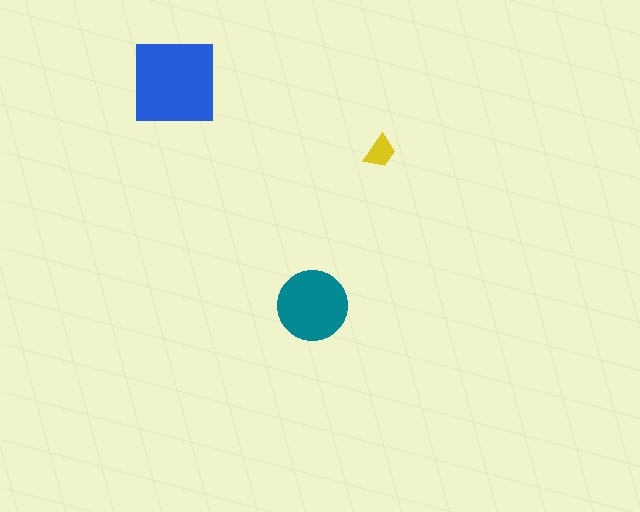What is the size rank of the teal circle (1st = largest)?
2nd.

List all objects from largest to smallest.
The blue square, the teal circle, the yellow trapezoid.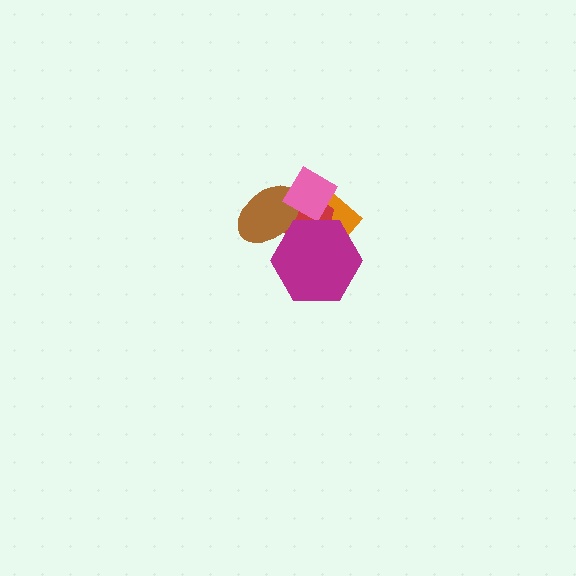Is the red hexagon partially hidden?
Yes, it is partially covered by another shape.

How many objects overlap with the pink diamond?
4 objects overlap with the pink diamond.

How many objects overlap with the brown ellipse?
3 objects overlap with the brown ellipse.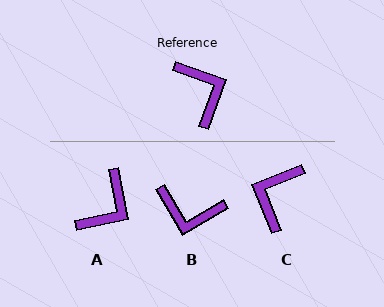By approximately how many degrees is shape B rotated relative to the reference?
Approximately 130 degrees clockwise.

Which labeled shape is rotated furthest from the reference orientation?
C, about 131 degrees away.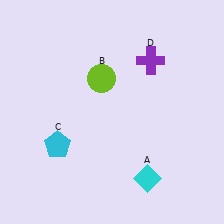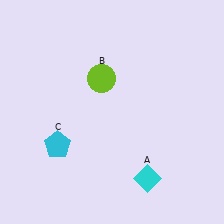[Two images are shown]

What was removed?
The purple cross (D) was removed in Image 2.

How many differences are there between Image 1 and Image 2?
There is 1 difference between the two images.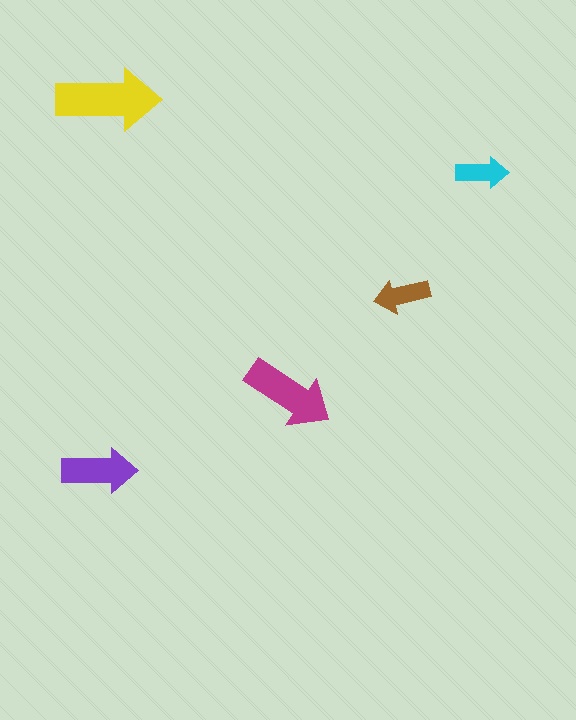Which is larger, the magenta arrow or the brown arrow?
The magenta one.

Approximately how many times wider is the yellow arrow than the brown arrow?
About 2 times wider.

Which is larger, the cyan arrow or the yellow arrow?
The yellow one.